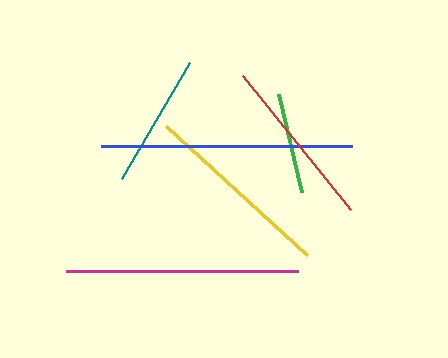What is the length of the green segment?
The green segment is approximately 101 pixels long.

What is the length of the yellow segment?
The yellow segment is approximately 191 pixels long.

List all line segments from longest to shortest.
From longest to shortest: blue, magenta, yellow, red, teal, green.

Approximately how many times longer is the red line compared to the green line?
The red line is approximately 1.7 times the length of the green line.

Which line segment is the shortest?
The green line is the shortest at approximately 101 pixels.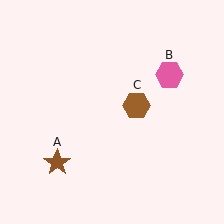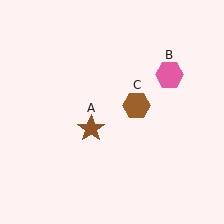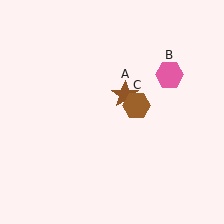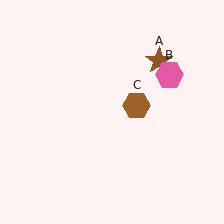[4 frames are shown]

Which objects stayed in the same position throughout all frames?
Pink hexagon (object B) and brown hexagon (object C) remained stationary.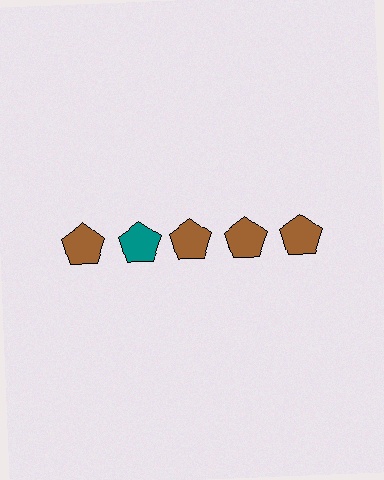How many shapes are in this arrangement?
There are 5 shapes arranged in a grid pattern.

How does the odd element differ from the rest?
It has a different color: teal instead of brown.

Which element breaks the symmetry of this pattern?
The teal pentagon in the top row, second from left column breaks the symmetry. All other shapes are brown pentagons.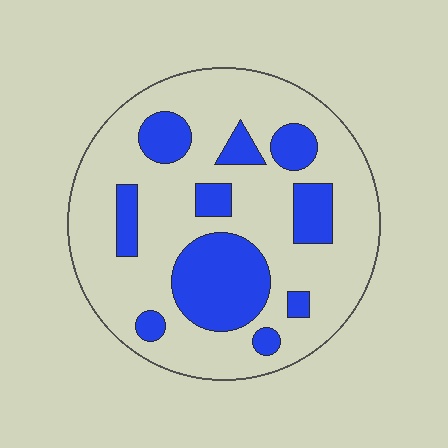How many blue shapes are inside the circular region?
10.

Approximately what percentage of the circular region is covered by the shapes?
Approximately 25%.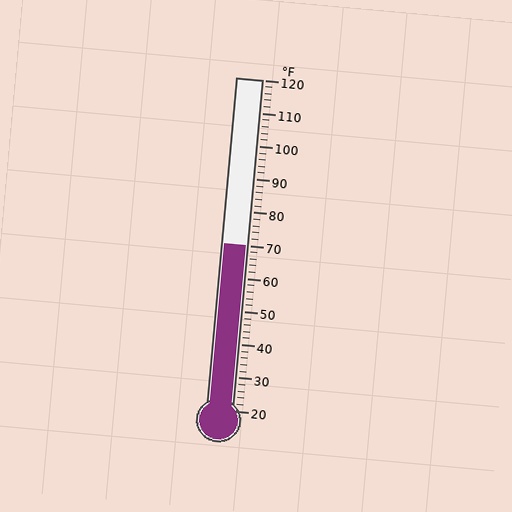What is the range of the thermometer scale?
The thermometer scale ranges from 20°F to 120°F.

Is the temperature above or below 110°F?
The temperature is below 110°F.